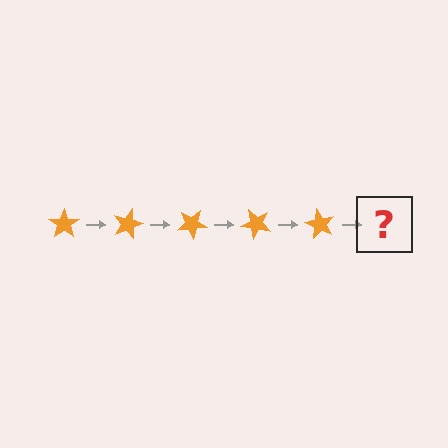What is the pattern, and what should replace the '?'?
The pattern is that the star rotates 15 degrees each step. The '?' should be an orange star rotated 75 degrees.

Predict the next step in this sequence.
The next step is an orange star rotated 75 degrees.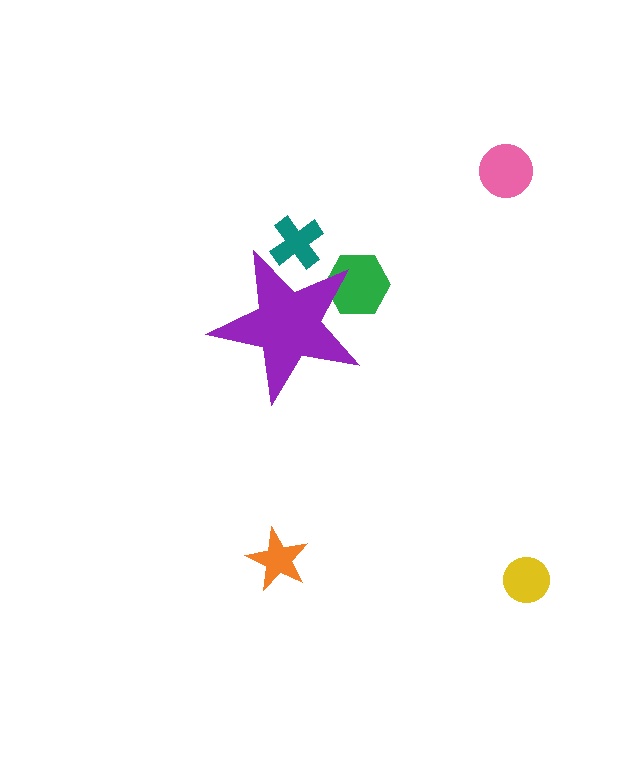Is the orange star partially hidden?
No, the orange star is fully visible.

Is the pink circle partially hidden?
No, the pink circle is fully visible.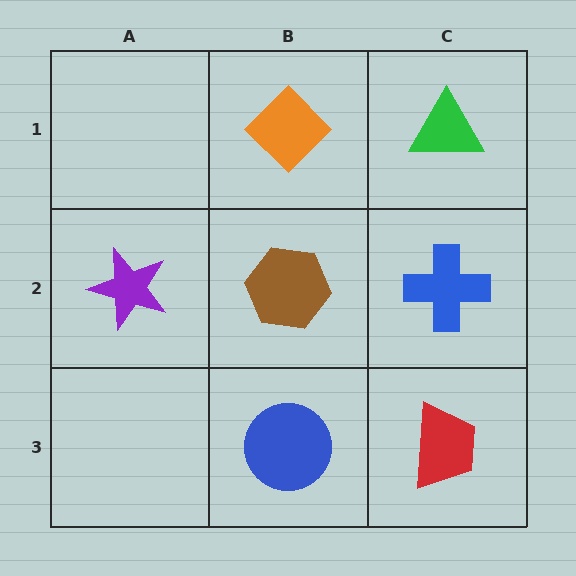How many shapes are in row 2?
3 shapes.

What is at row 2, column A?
A purple star.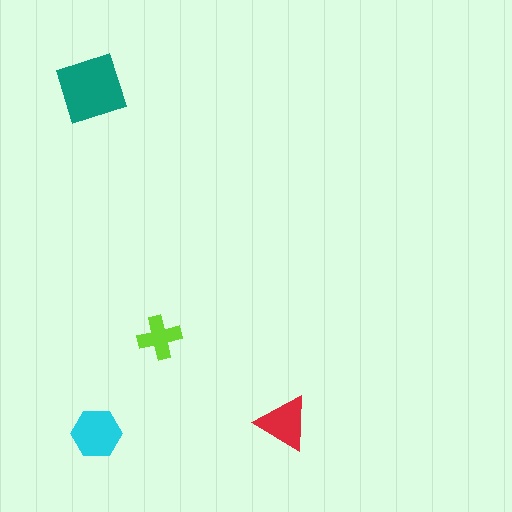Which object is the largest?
The teal square.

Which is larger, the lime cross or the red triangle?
The red triangle.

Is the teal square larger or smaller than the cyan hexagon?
Larger.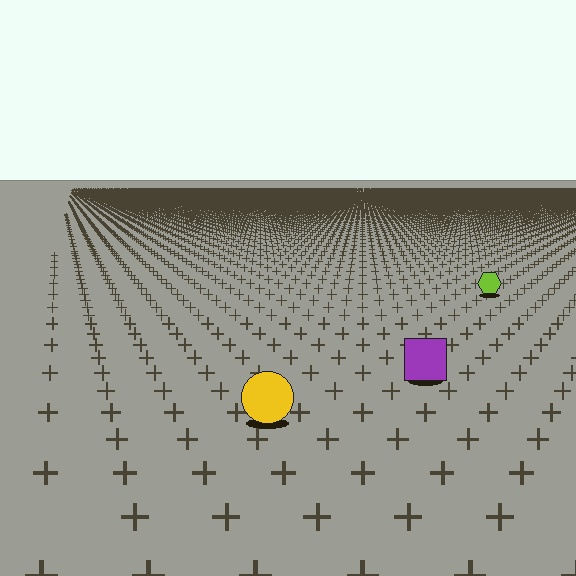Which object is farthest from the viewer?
The lime hexagon is farthest from the viewer. It appears smaller and the ground texture around it is denser.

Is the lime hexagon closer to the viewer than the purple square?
No. The purple square is closer — you can tell from the texture gradient: the ground texture is coarser near it.